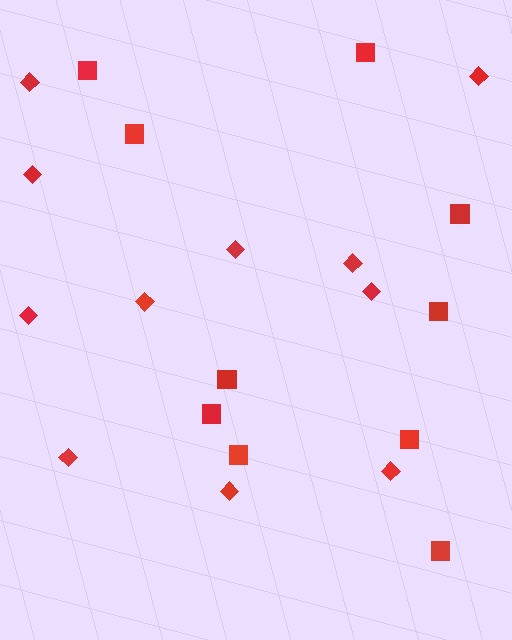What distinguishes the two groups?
There are 2 groups: one group of squares (10) and one group of diamonds (11).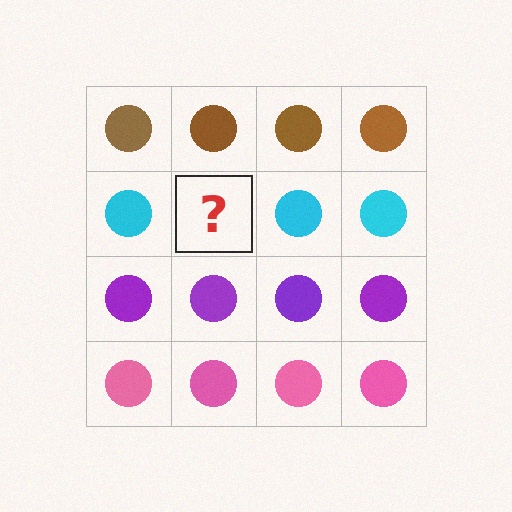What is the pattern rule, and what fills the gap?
The rule is that each row has a consistent color. The gap should be filled with a cyan circle.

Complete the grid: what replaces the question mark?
The question mark should be replaced with a cyan circle.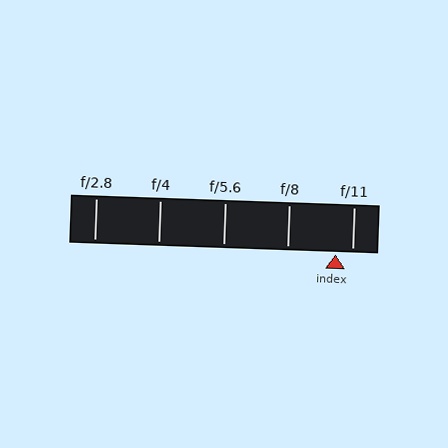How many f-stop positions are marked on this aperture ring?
There are 5 f-stop positions marked.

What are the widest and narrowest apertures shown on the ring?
The widest aperture shown is f/2.8 and the narrowest is f/11.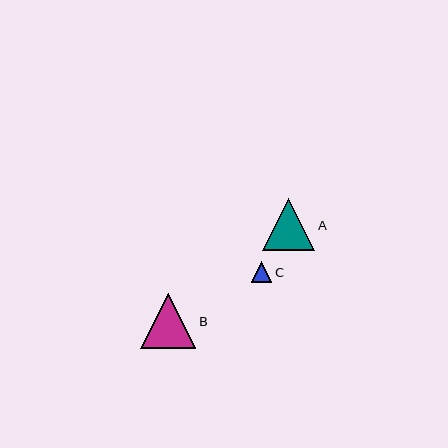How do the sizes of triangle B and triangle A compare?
Triangle B and triangle A are approximately the same size.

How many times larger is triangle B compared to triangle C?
Triangle B is approximately 2.7 times the size of triangle C.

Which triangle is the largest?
Triangle B is the largest with a size of approximately 55 pixels.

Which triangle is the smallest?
Triangle C is the smallest with a size of approximately 21 pixels.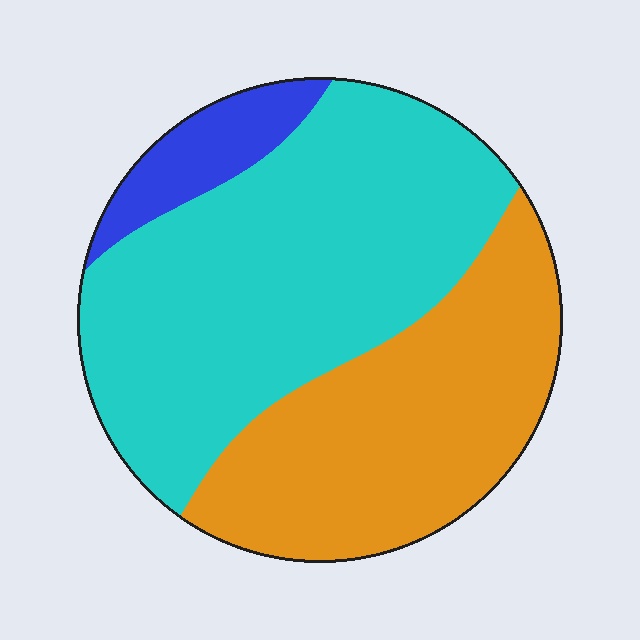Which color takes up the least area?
Blue, at roughly 10%.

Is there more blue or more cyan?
Cyan.